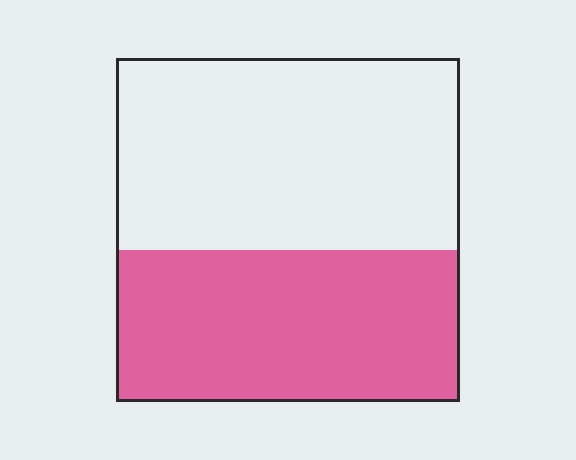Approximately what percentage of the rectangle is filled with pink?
Approximately 45%.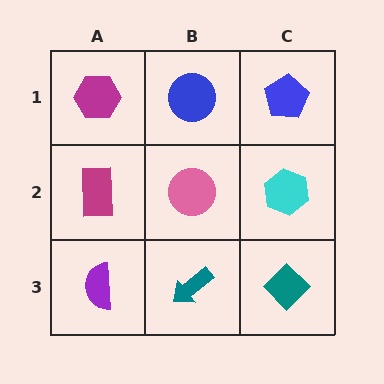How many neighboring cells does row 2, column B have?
4.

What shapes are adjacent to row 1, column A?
A magenta rectangle (row 2, column A), a blue circle (row 1, column B).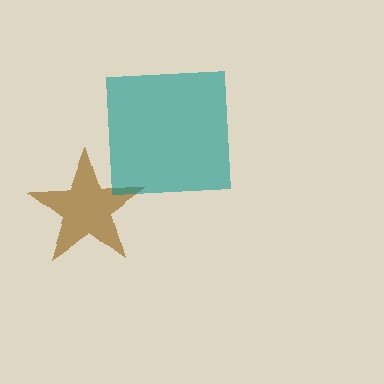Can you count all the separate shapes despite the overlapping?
Yes, there are 2 separate shapes.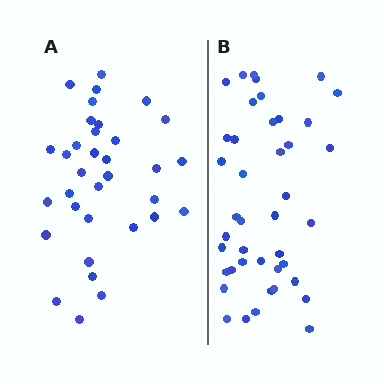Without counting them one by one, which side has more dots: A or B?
Region B (the right region) has more dots.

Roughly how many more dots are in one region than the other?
Region B has roughly 8 or so more dots than region A.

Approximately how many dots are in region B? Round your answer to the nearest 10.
About 40 dots. (The exact count is 42, which rounds to 40.)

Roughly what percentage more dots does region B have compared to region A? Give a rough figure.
About 25% more.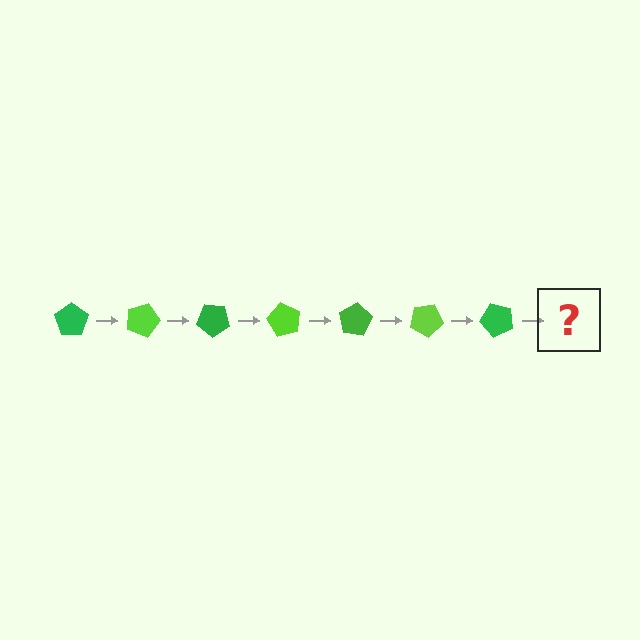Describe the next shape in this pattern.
It should be a lime pentagon, rotated 140 degrees from the start.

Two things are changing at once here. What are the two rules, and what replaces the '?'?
The two rules are that it rotates 20 degrees each step and the color cycles through green and lime. The '?' should be a lime pentagon, rotated 140 degrees from the start.